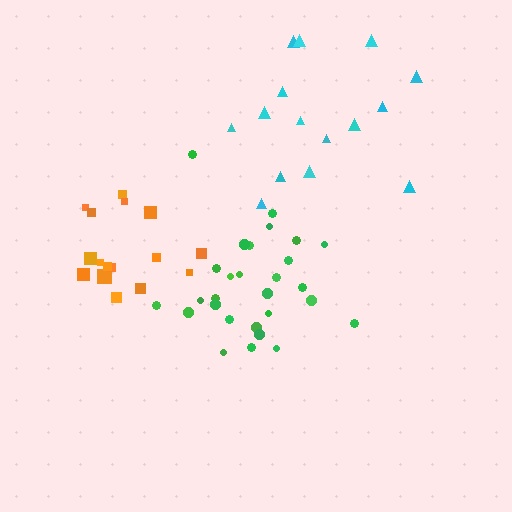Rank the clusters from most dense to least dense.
green, orange, cyan.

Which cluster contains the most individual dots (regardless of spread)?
Green (28).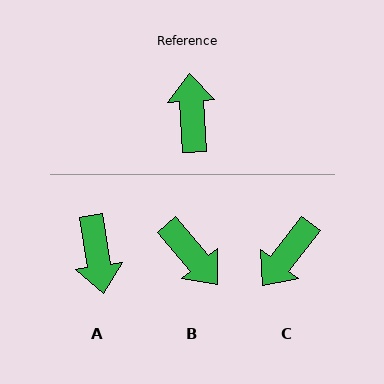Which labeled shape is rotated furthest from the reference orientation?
A, about 175 degrees away.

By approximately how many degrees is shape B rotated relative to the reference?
Approximately 143 degrees clockwise.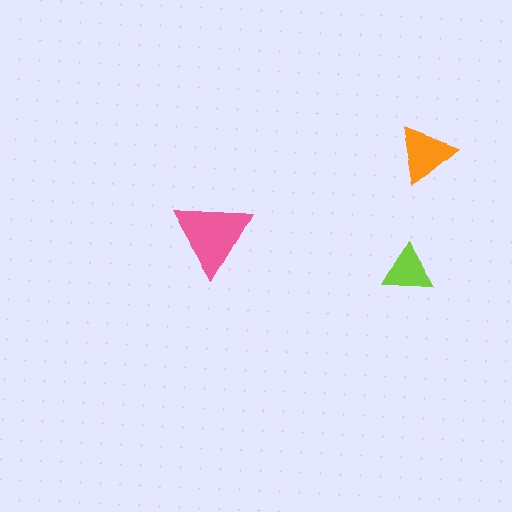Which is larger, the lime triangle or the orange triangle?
The orange one.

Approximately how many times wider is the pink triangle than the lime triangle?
About 1.5 times wider.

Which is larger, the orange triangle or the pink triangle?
The pink one.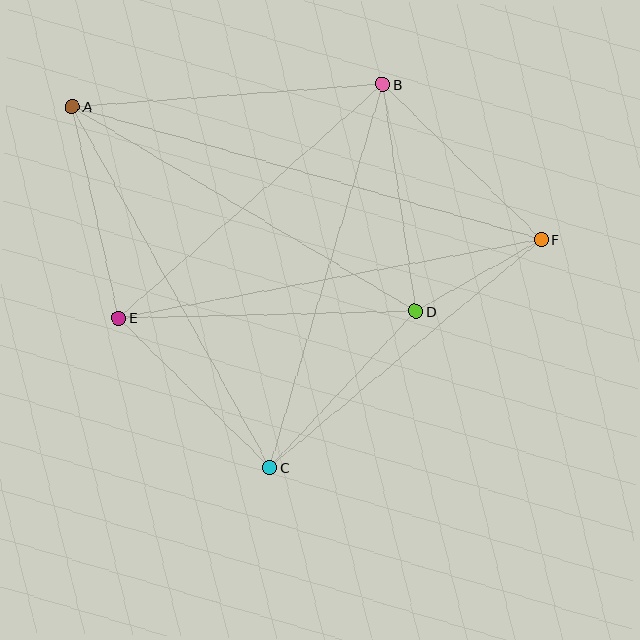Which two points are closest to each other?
Points D and F are closest to each other.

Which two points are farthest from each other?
Points A and F are farthest from each other.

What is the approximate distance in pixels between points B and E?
The distance between B and E is approximately 353 pixels.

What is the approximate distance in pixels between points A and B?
The distance between A and B is approximately 312 pixels.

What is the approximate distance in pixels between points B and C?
The distance between B and C is approximately 400 pixels.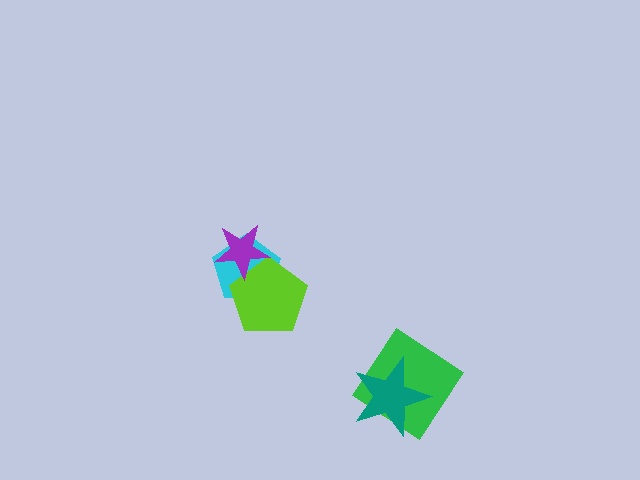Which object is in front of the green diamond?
The teal star is in front of the green diamond.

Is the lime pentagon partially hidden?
Yes, it is partially covered by another shape.